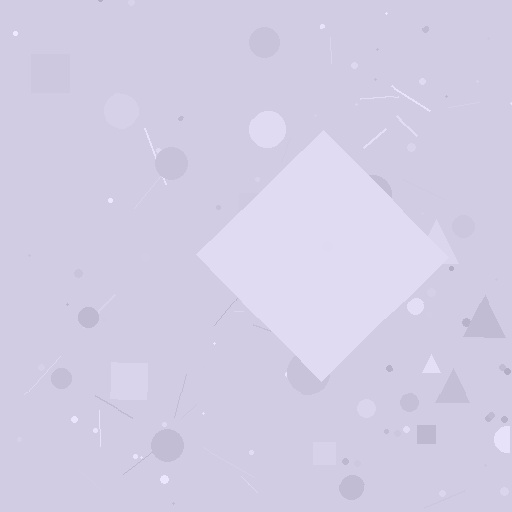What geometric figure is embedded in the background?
A diamond is embedded in the background.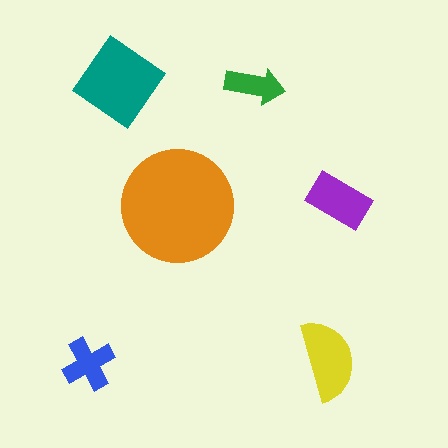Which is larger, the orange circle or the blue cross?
The orange circle.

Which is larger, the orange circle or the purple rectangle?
The orange circle.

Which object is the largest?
The orange circle.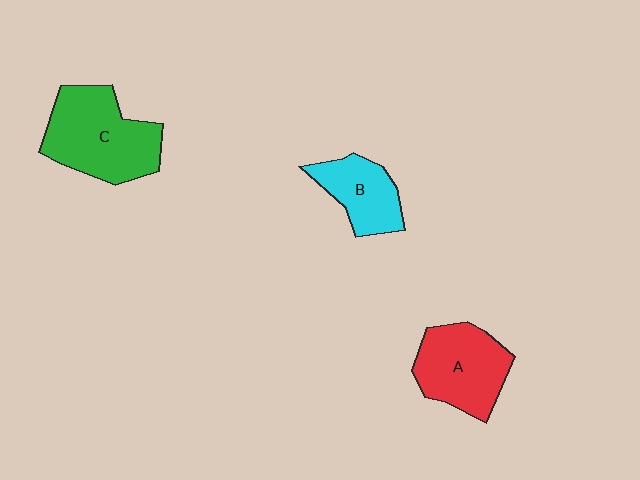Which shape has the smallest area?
Shape B (cyan).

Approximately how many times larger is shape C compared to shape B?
Approximately 1.7 times.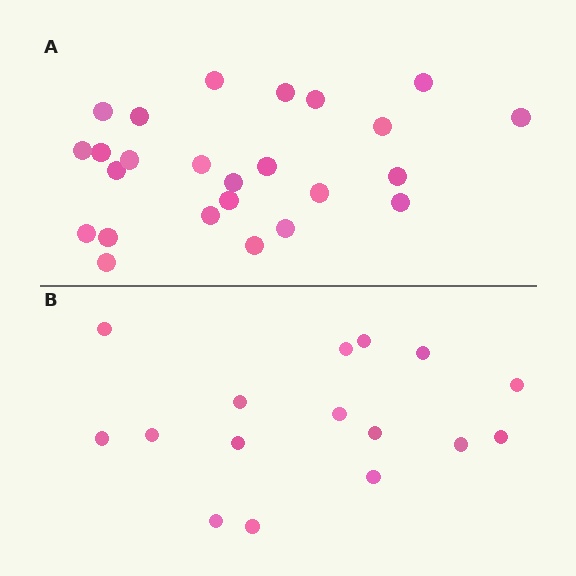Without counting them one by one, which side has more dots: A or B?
Region A (the top region) has more dots.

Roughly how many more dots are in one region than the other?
Region A has roughly 8 or so more dots than region B.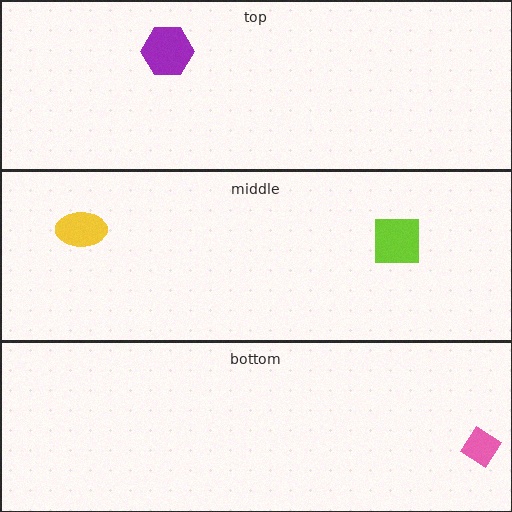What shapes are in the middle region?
The yellow ellipse, the lime square.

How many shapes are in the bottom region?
1.